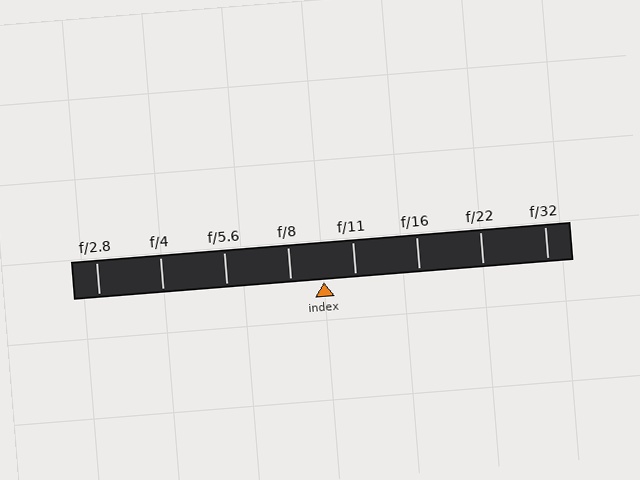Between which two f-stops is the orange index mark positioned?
The index mark is between f/8 and f/11.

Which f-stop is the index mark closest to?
The index mark is closest to f/11.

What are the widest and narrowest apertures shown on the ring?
The widest aperture shown is f/2.8 and the narrowest is f/32.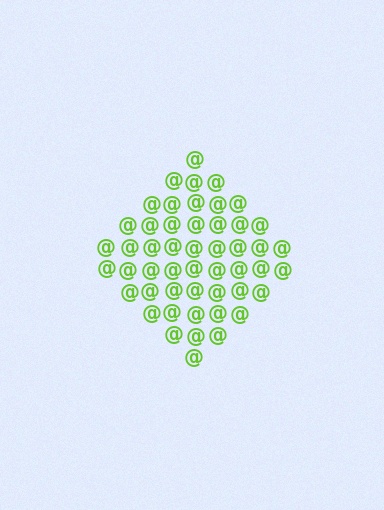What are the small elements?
The small elements are at signs.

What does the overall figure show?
The overall figure shows a diamond.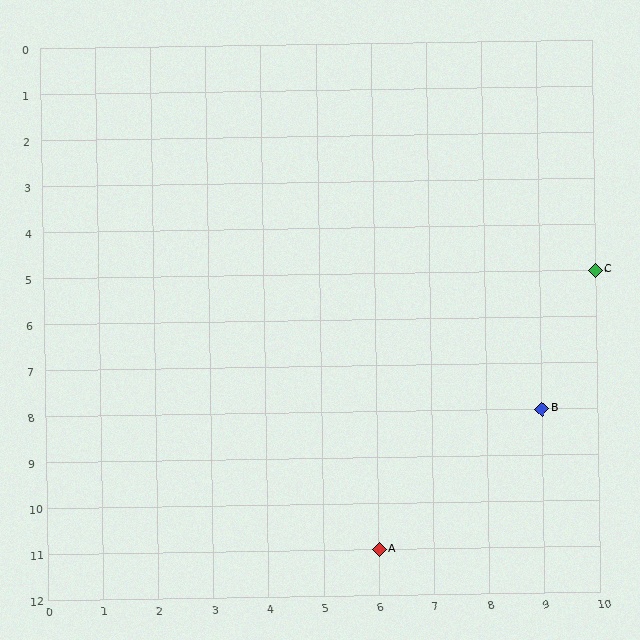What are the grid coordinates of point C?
Point C is at grid coordinates (10, 5).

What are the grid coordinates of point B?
Point B is at grid coordinates (9, 8).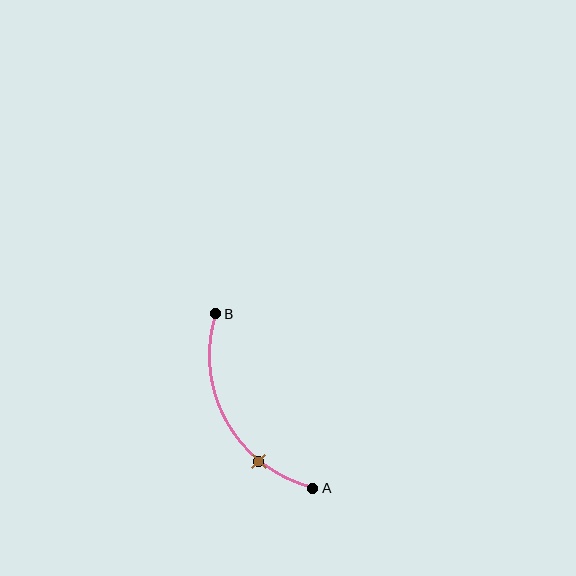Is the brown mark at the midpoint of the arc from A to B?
No. The brown mark lies on the arc but is closer to endpoint A. The arc midpoint would be at the point on the curve equidistant along the arc from both A and B.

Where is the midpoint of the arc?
The arc midpoint is the point on the curve farthest from the straight line joining A and B. It sits to the left of that line.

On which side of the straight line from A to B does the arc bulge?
The arc bulges to the left of the straight line connecting A and B.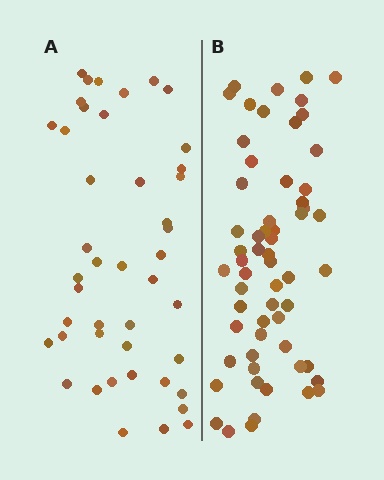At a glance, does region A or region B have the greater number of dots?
Region B (the right region) has more dots.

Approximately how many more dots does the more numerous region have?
Region B has approximately 15 more dots than region A.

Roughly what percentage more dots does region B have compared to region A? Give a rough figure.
About 35% more.